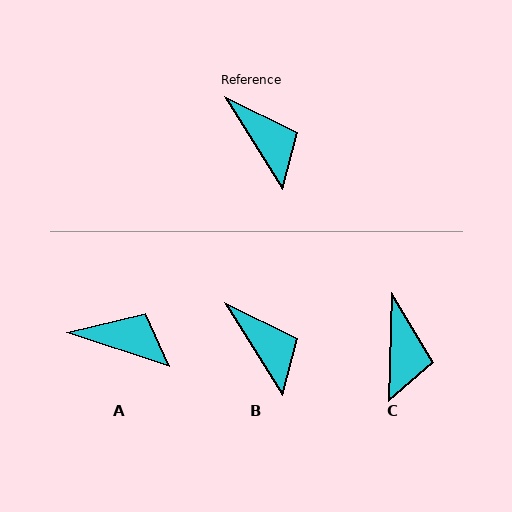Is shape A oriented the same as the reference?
No, it is off by about 40 degrees.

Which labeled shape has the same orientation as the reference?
B.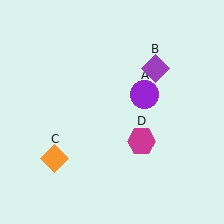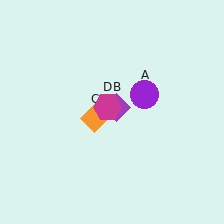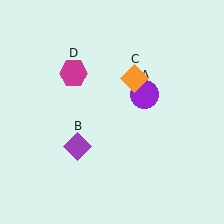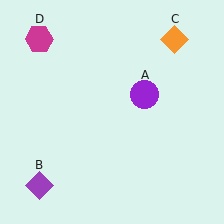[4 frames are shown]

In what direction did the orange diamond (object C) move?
The orange diamond (object C) moved up and to the right.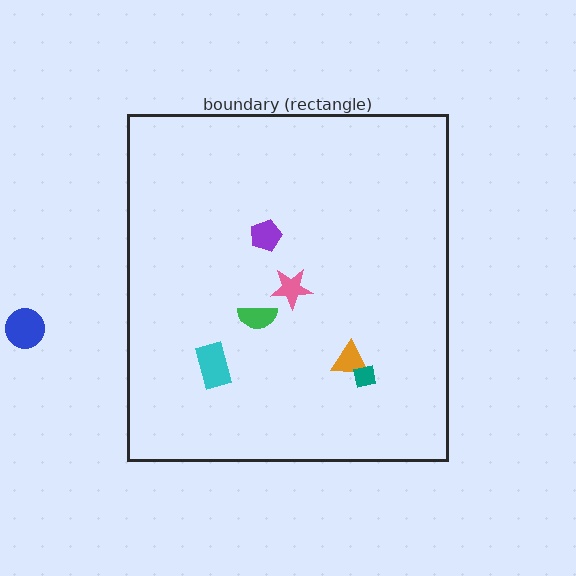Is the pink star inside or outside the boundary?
Inside.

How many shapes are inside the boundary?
6 inside, 1 outside.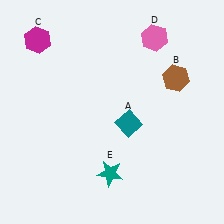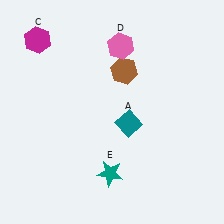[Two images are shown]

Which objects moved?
The objects that moved are: the brown hexagon (B), the pink hexagon (D).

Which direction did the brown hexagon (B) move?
The brown hexagon (B) moved left.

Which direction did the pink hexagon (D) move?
The pink hexagon (D) moved left.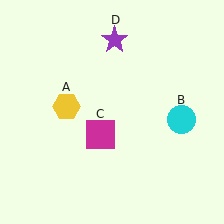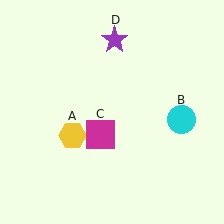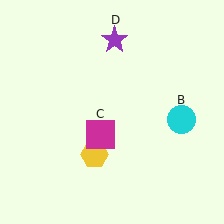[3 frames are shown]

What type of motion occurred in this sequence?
The yellow hexagon (object A) rotated counterclockwise around the center of the scene.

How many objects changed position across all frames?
1 object changed position: yellow hexagon (object A).